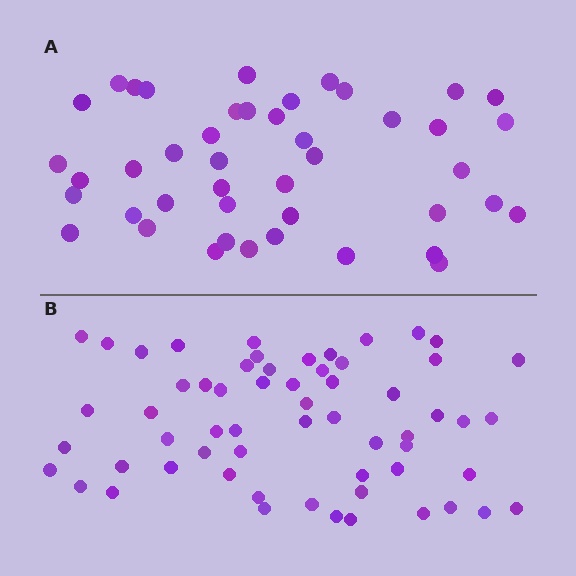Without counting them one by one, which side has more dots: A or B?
Region B (the bottom region) has more dots.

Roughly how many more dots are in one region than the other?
Region B has approximately 15 more dots than region A.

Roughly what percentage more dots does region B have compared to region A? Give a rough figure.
About 35% more.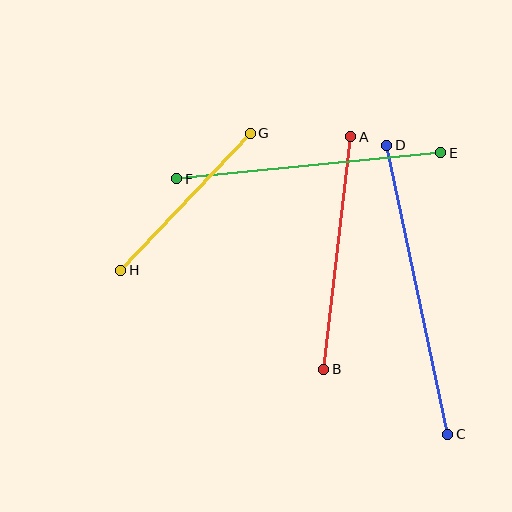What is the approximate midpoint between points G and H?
The midpoint is at approximately (186, 202) pixels.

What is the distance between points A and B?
The distance is approximately 234 pixels.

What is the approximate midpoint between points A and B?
The midpoint is at approximately (337, 253) pixels.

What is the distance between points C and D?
The distance is approximately 295 pixels.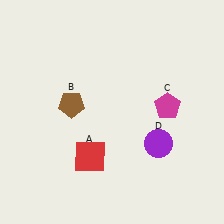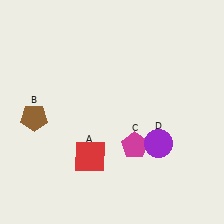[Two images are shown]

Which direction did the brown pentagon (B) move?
The brown pentagon (B) moved left.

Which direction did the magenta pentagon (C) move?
The magenta pentagon (C) moved down.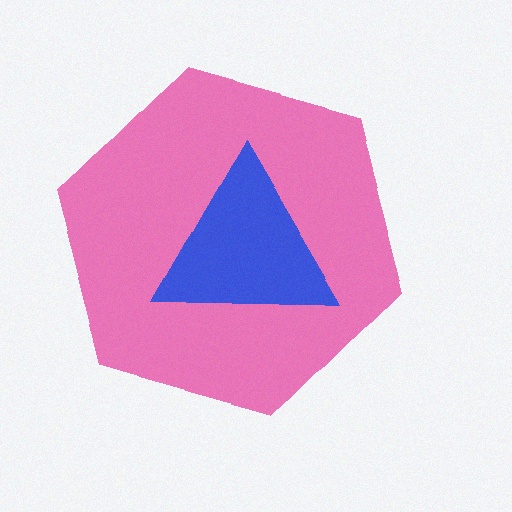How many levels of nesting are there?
2.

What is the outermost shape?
The pink hexagon.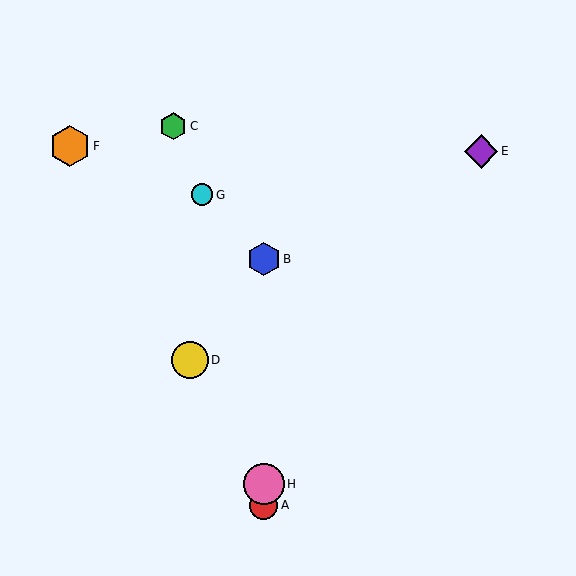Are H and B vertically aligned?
Yes, both are at x≈264.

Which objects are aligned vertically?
Objects A, B, H are aligned vertically.